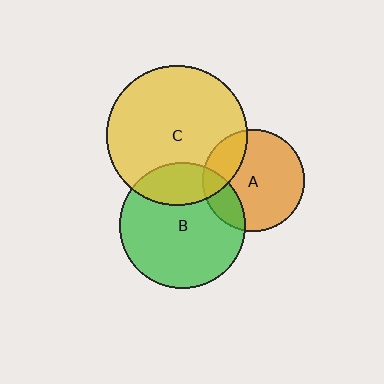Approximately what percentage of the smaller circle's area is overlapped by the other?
Approximately 20%.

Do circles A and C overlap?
Yes.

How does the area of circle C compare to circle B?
Approximately 1.3 times.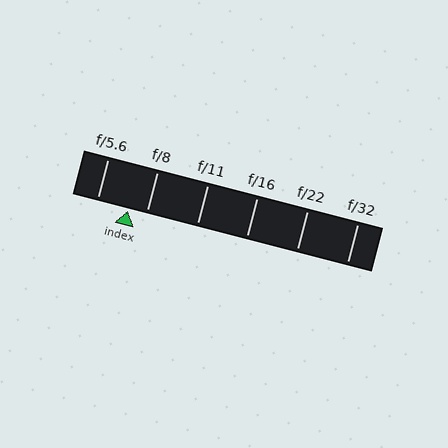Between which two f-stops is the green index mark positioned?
The index mark is between f/5.6 and f/8.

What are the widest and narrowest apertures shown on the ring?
The widest aperture shown is f/5.6 and the narrowest is f/32.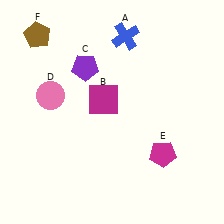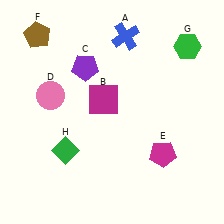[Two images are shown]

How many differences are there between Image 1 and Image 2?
There are 2 differences between the two images.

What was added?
A green hexagon (G), a green diamond (H) were added in Image 2.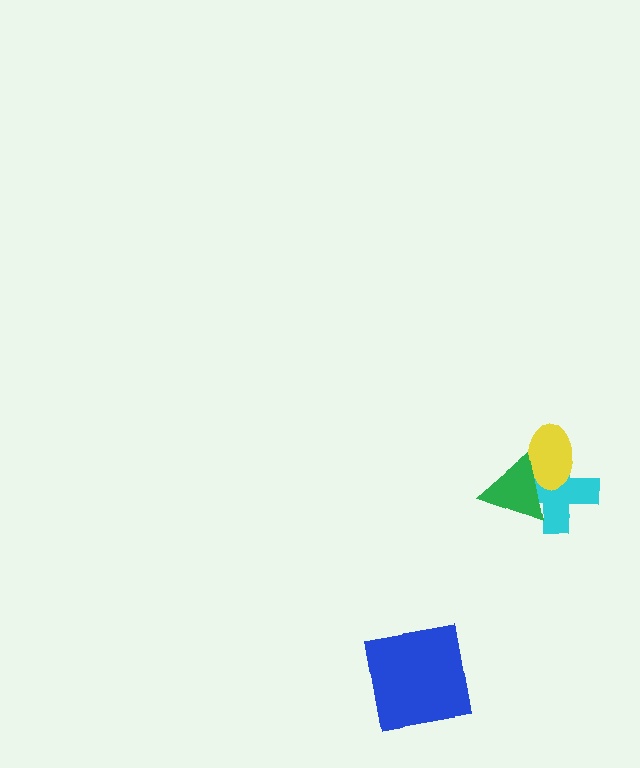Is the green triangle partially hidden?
No, no other shape covers it.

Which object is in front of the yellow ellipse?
The green triangle is in front of the yellow ellipse.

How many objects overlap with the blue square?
0 objects overlap with the blue square.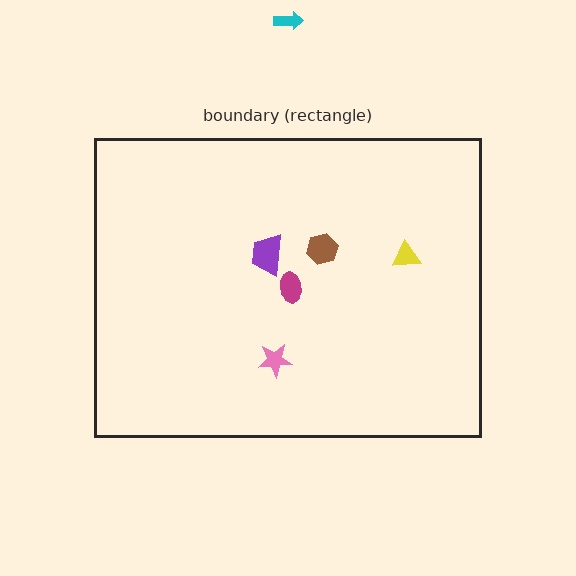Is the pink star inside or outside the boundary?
Inside.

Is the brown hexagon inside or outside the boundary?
Inside.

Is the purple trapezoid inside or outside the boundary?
Inside.